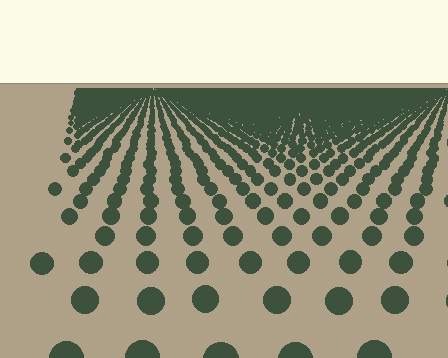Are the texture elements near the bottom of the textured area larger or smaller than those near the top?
Larger. Near the bottom, elements are closer to the viewer and appear at a bigger on-screen size.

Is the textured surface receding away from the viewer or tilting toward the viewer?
The surface is receding away from the viewer. Texture elements get smaller and denser toward the top.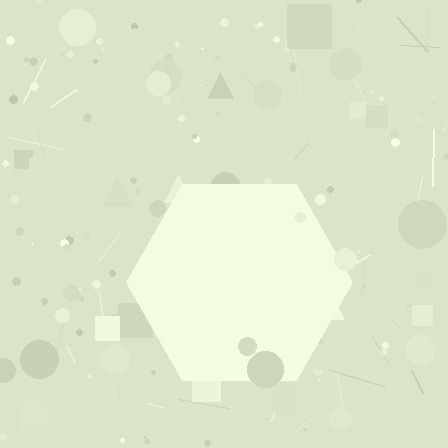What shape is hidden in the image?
A hexagon is hidden in the image.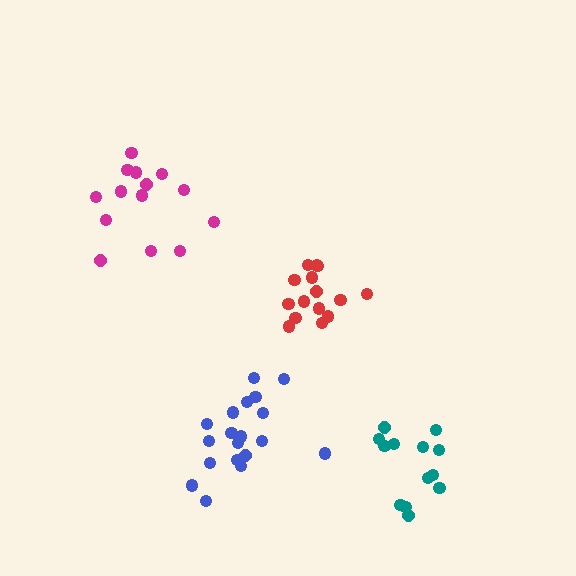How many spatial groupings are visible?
There are 4 spatial groupings.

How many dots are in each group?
Group 1: 15 dots, Group 2: 19 dots, Group 3: 14 dots, Group 4: 13 dots (61 total).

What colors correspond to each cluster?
The clusters are colored: red, blue, magenta, teal.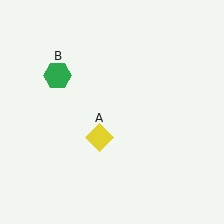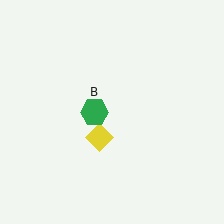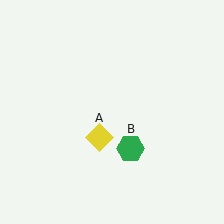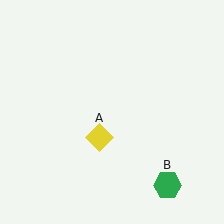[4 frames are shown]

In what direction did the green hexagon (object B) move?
The green hexagon (object B) moved down and to the right.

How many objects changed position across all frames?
1 object changed position: green hexagon (object B).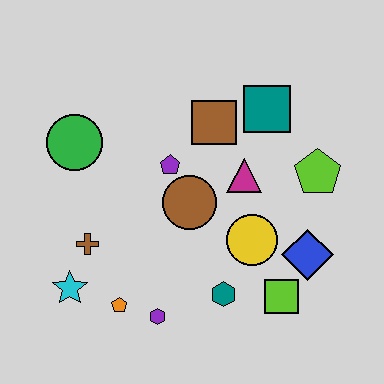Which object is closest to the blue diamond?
The lime square is closest to the blue diamond.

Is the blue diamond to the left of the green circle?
No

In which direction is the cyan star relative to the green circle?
The cyan star is below the green circle.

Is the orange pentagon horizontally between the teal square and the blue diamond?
No